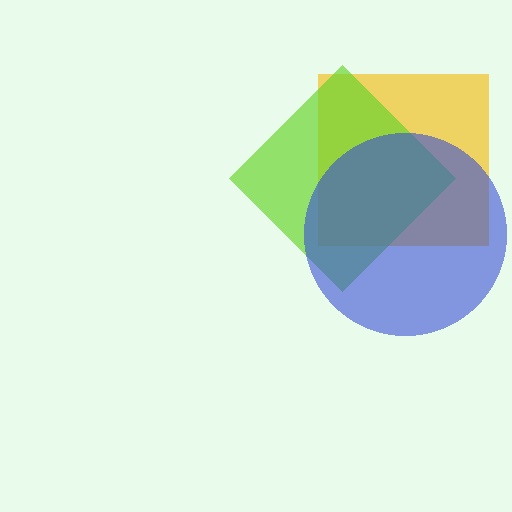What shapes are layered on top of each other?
The layered shapes are: a yellow square, a lime diamond, a blue circle.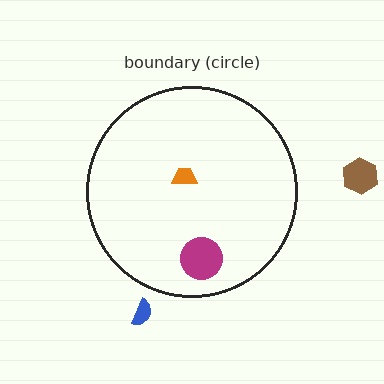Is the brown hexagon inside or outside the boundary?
Outside.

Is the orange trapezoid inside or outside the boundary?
Inside.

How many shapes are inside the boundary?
2 inside, 2 outside.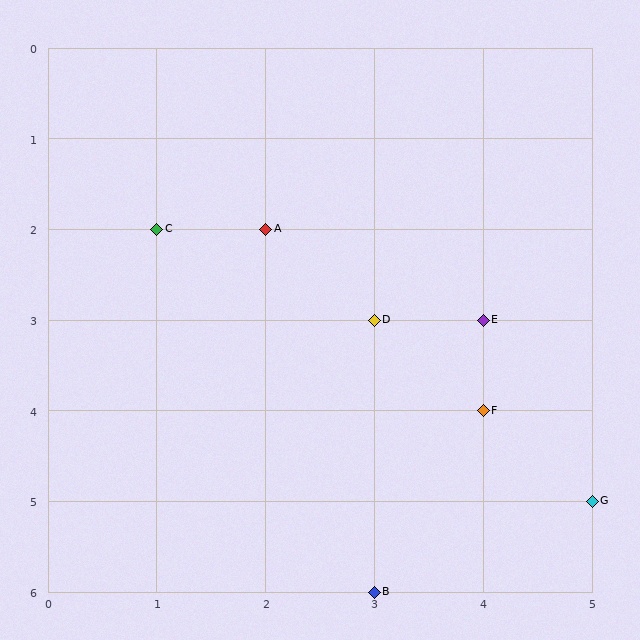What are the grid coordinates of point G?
Point G is at grid coordinates (5, 5).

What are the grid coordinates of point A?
Point A is at grid coordinates (2, 2).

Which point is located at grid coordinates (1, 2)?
Point C is at (1, 2).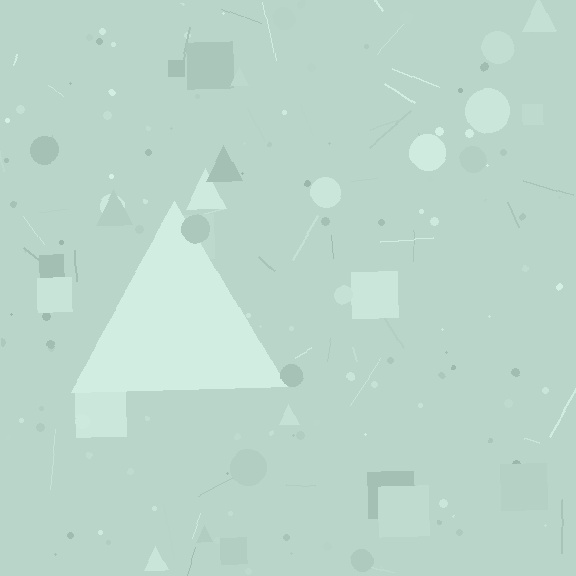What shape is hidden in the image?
A triangle is hidden in the image.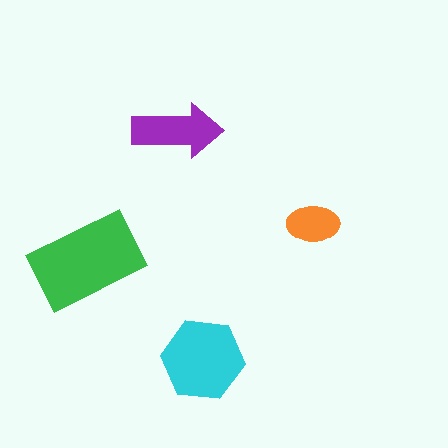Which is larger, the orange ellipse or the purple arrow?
The purple arrow.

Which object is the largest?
The green rectangle.